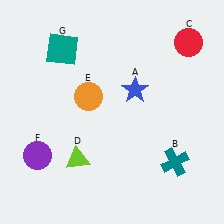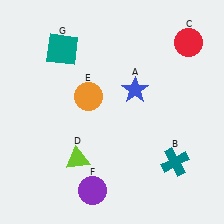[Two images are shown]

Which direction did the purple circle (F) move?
The purple circle (F) moved right.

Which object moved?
The purple circle (F) moved right.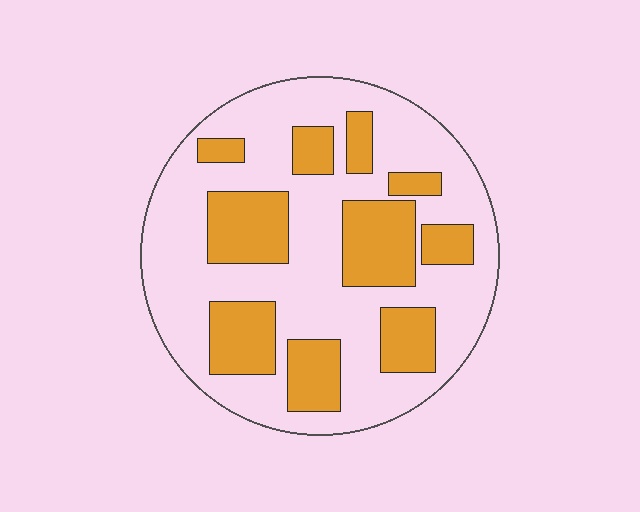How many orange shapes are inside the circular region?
10.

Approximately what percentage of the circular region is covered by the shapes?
Approximately 35%.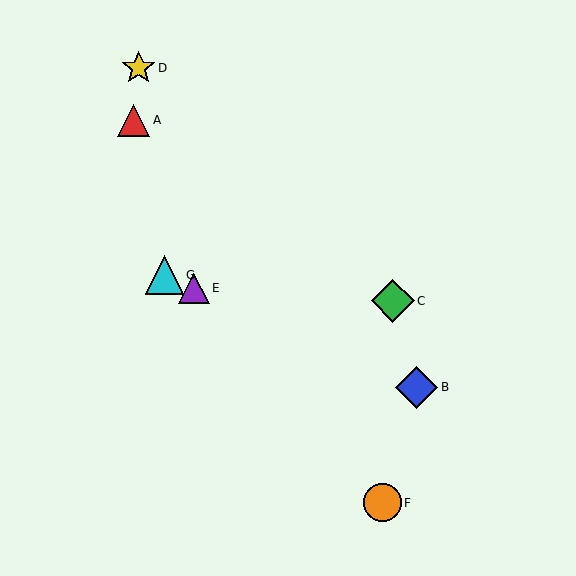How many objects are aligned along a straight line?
3 objects (B, E, G) are aligned along a straight line.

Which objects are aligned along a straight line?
Objects B, E, G are aligned along a straight line.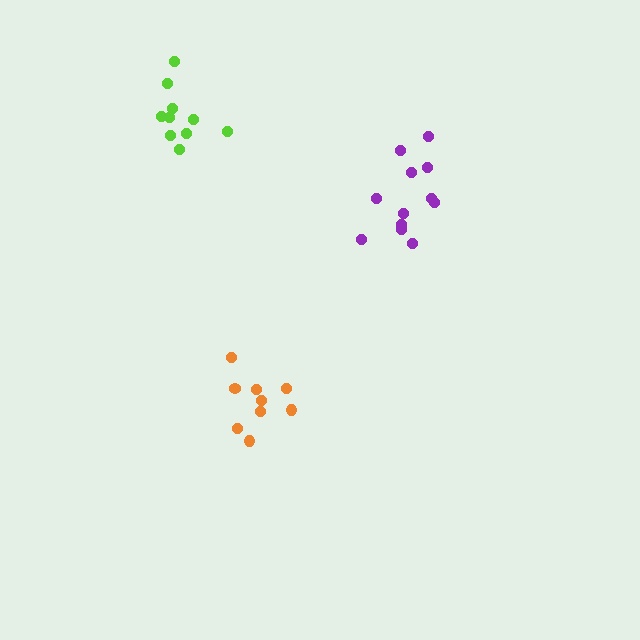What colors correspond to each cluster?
The clusters are colored: lime, orange, purple.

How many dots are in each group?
Group 1: 10 dots, Group 2: 9 dots, Group 3: 12 dots (31 total).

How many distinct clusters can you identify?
There are 3 distinct clusters.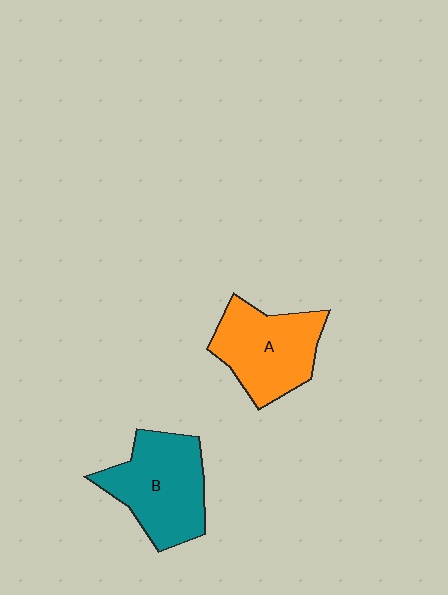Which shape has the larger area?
Shape B (teal).